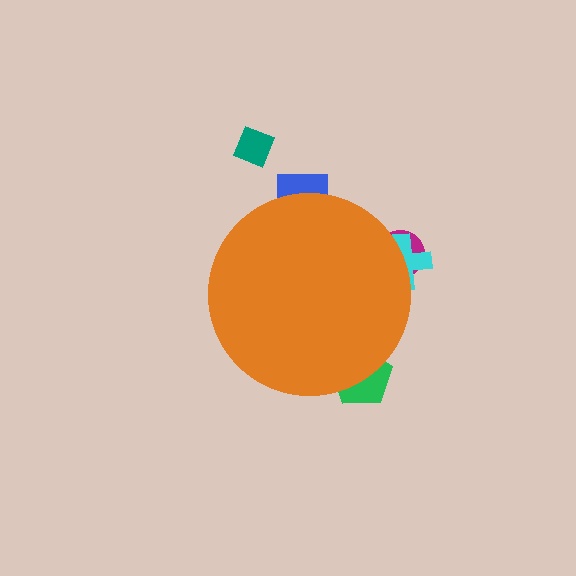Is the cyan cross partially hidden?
Yes, the cyan cross is partially hidden behind the orange circle.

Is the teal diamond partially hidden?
No, the teal diamond is fully visible.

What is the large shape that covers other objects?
An orange circle.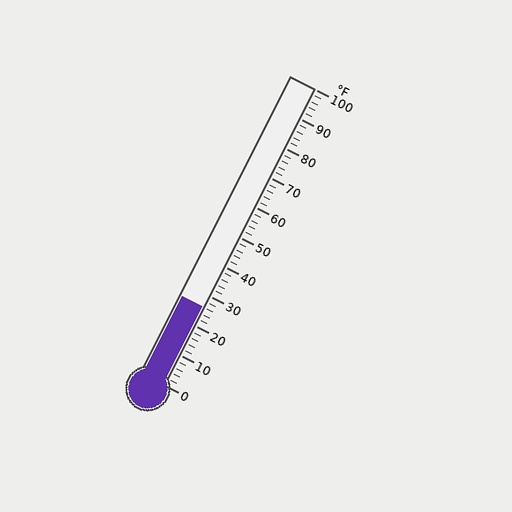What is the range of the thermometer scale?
The thermometer scale ranges from 0°F to 100°F.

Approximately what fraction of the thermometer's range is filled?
The thermometer is filled to approximately 25% of its range.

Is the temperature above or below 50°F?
The temperature is below 50°F.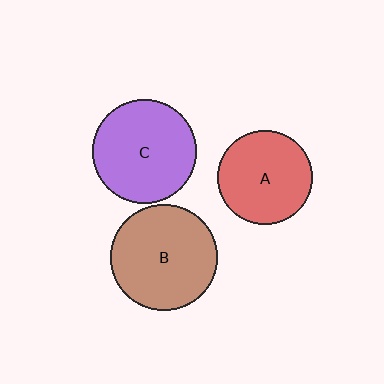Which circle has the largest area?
Circle B (brown).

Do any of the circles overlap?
No, none of the circles overlap.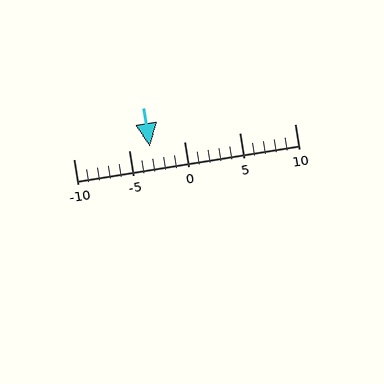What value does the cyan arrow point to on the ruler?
The cyan arrow points to approximately -3.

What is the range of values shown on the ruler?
The ruler shows values from -10 to 10.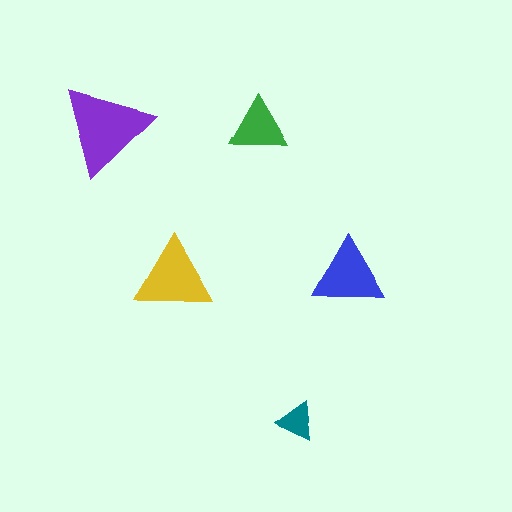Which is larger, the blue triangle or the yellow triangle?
The yellow one.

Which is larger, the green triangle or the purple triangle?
The purple one.